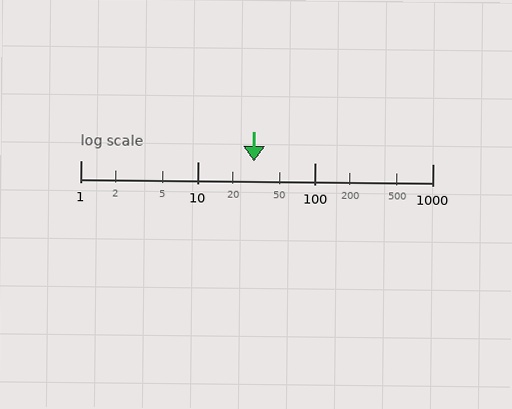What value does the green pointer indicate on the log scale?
The pointer indicates approximately 30.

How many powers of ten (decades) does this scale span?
The scale spans 3 decades, from 1 to 1000.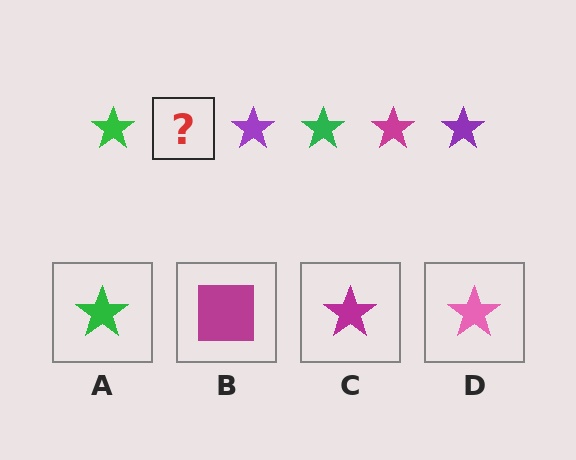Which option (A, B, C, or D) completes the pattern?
C.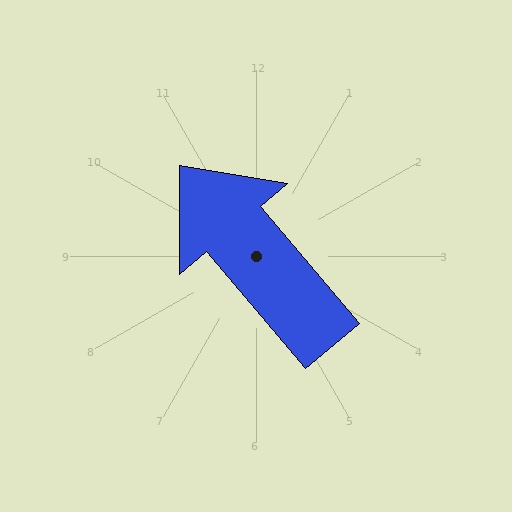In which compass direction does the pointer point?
Northwest.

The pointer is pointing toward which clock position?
Roughly 11 o'clock.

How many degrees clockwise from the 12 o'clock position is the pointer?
Approximately 320 degrees.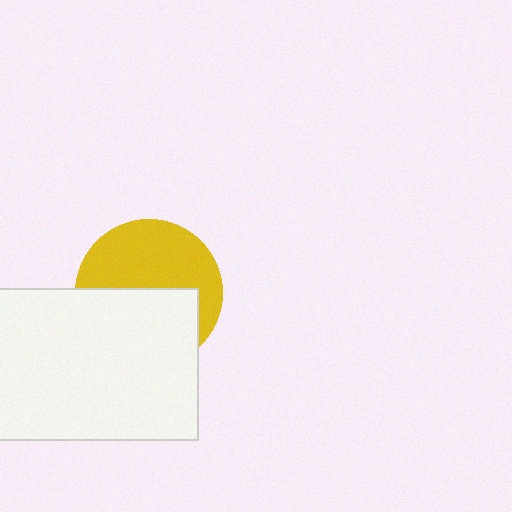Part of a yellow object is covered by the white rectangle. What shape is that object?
It is a circle.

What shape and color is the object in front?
The object in front is a white rectangle.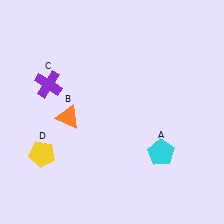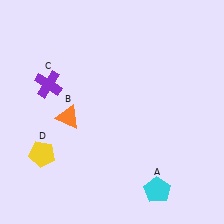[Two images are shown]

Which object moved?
The cyan pentagon (A) moved down.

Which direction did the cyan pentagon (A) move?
The cyan pentagon (A) moved down.